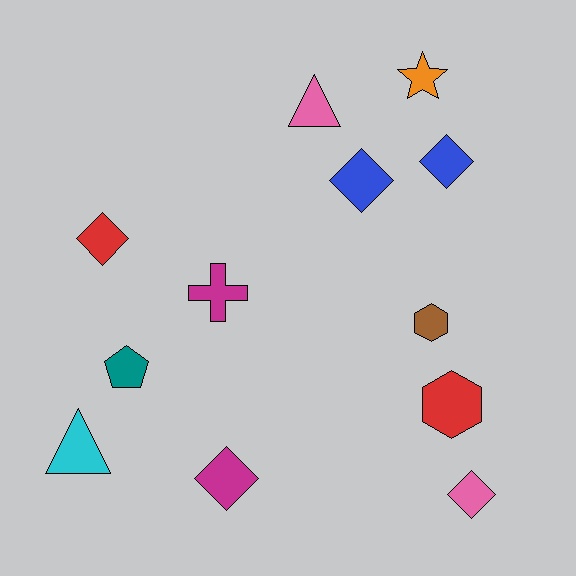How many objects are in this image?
There are 12 objects.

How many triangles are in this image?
There are 2 triangles.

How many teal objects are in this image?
There is 1 teal object.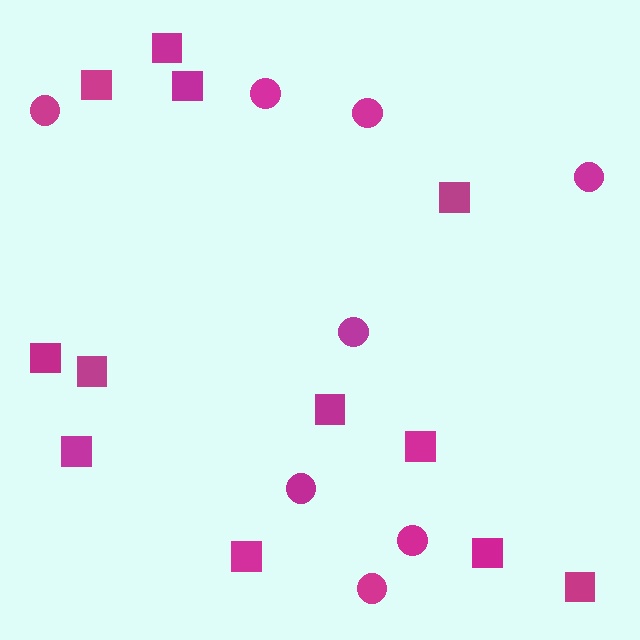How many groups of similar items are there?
There are 2 groups: one group of squares (12) and one group of circles (8).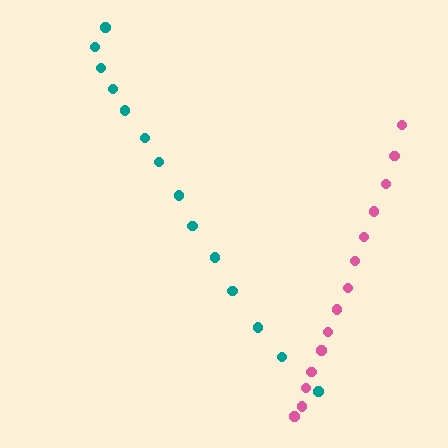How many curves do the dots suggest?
There are 2 distinct paths.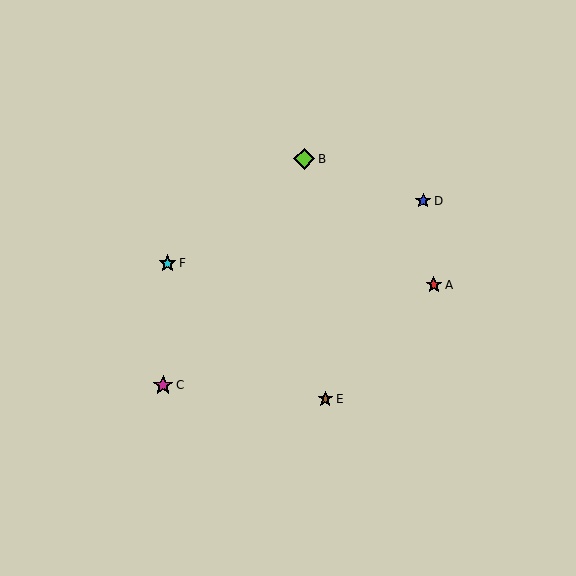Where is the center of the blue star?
The center of the blue star is at (423, 201).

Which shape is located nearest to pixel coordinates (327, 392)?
The brown star (labeled E) at (325, 399) is nearest to that location.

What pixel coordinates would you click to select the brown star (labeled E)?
Click at (325, 399) to select the brown star E.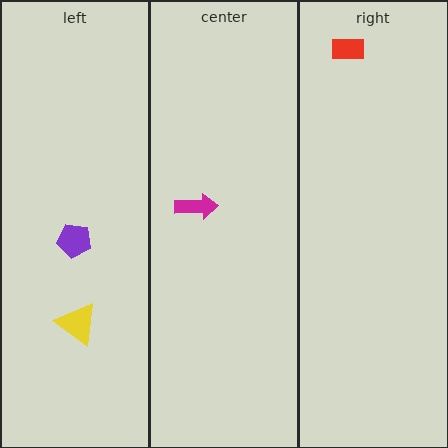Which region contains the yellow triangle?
The left region.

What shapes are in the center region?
The magenta arrow.